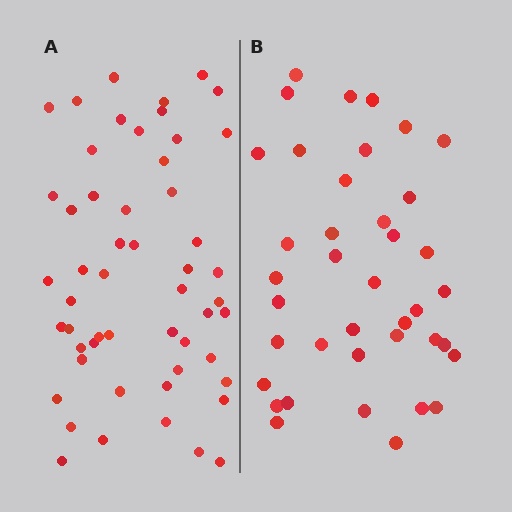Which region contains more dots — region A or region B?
Region A (the left region) has more dots.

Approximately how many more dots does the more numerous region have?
Region A has approximately 15 more dots than region B.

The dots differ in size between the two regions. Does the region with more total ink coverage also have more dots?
No. Region B has more total ink coverage because its dots are larger, but region A actually contains more individual dots. Total area can be misleading — the number of items is what matters here.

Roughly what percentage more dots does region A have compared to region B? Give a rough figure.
About 35% more.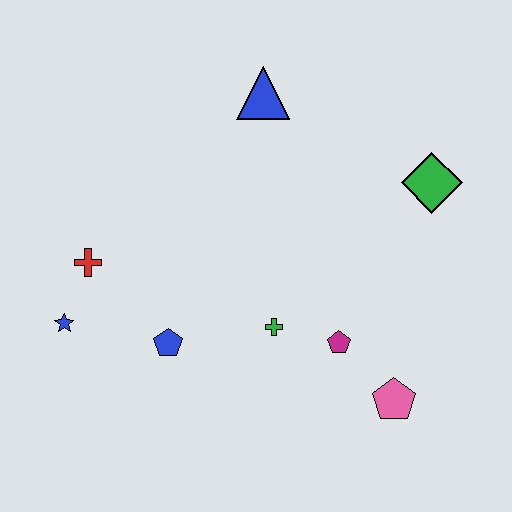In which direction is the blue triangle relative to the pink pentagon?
The blue triangle is above the pink pentagon.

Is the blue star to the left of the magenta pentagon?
Yes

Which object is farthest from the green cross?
The blue triangle is farthest from the green cross.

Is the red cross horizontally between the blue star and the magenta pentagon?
Yes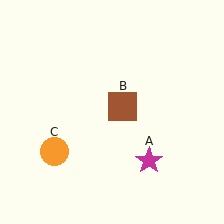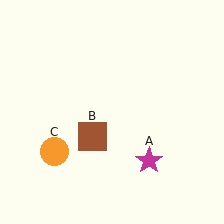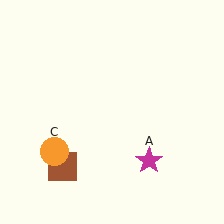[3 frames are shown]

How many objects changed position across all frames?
1 object changed position: brown square (object B).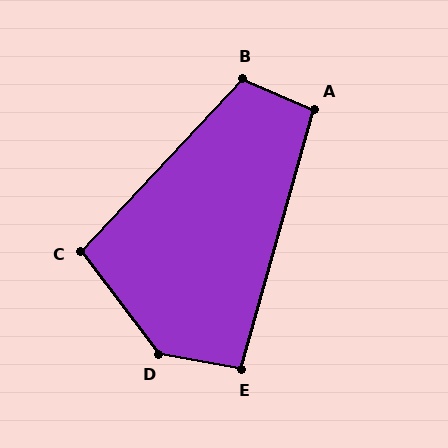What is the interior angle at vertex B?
Approximately 110 degrees (obtuse).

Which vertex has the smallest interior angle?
E, at approximately 96 degrees.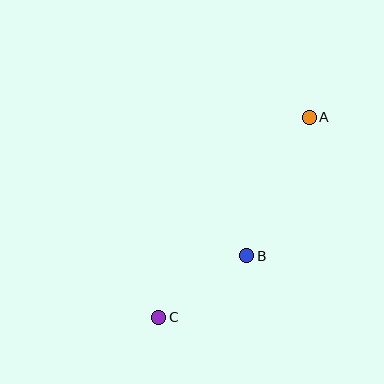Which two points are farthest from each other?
Points A and C are farthest from each other.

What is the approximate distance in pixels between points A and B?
The distance between A and B is approximately 152 pixels.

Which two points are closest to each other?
Points B and C are closest to each other.